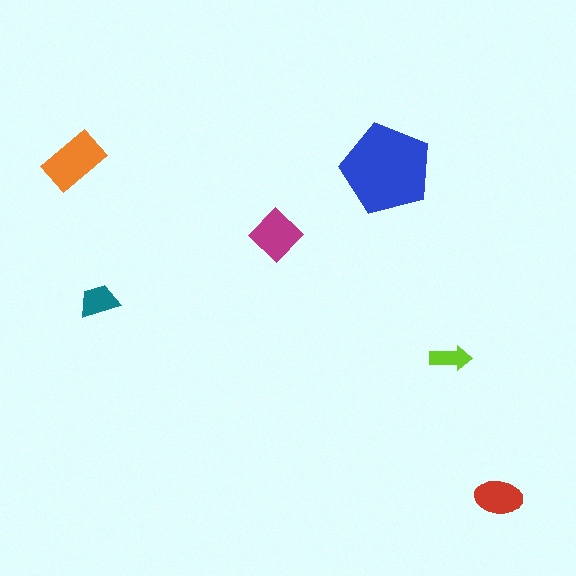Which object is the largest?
The blue pentagon.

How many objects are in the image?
There are 6 objects in the image.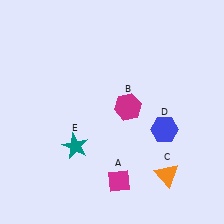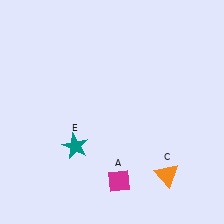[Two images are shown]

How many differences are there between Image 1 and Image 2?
There are 2 differences between the two images.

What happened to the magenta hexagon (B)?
The magenta hexagon (B) was removed in Image 2. It was in the top-right area of Image 1.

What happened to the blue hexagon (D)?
The blue hexagon (D) was removed in Image 2. It was in the bottom-right area of Image 1.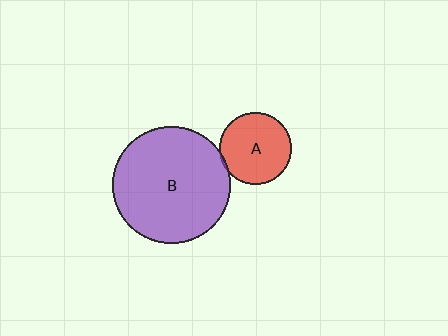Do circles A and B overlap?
Yes.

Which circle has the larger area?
Circle B (purple).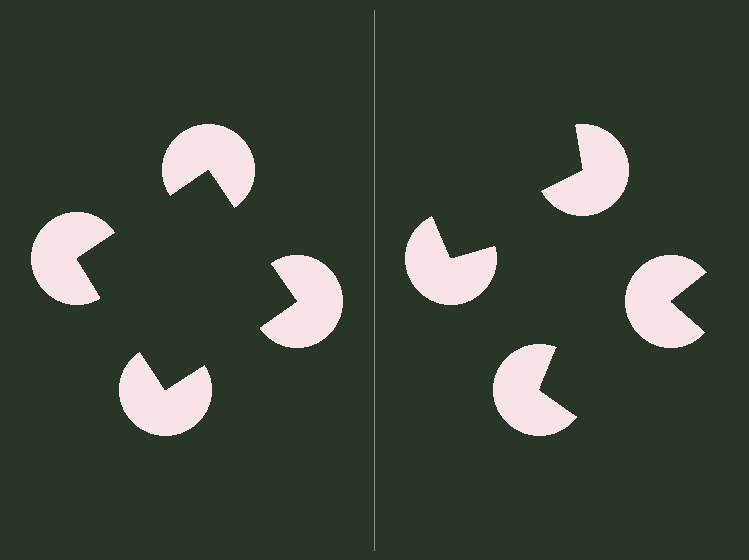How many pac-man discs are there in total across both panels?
8 — 4 on each side.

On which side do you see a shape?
An illusory square appears on the left side. On the right side the wedge cuts are rotated, so no coherent shape forms.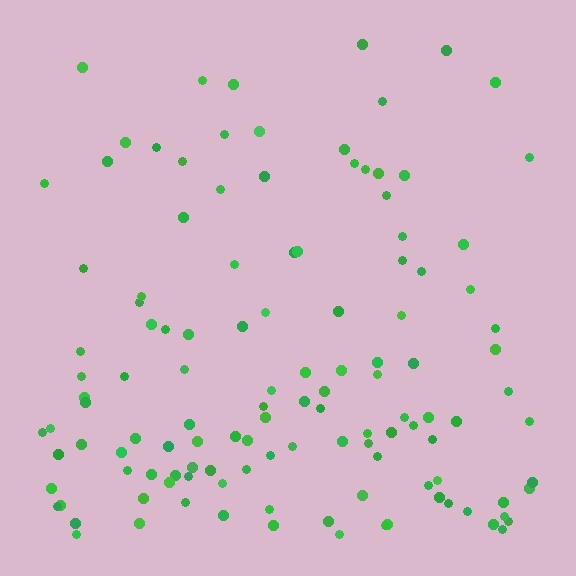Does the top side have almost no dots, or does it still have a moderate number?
Still a moderate number, just noticeably fewer than the bottom.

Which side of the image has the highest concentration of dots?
The bottom.